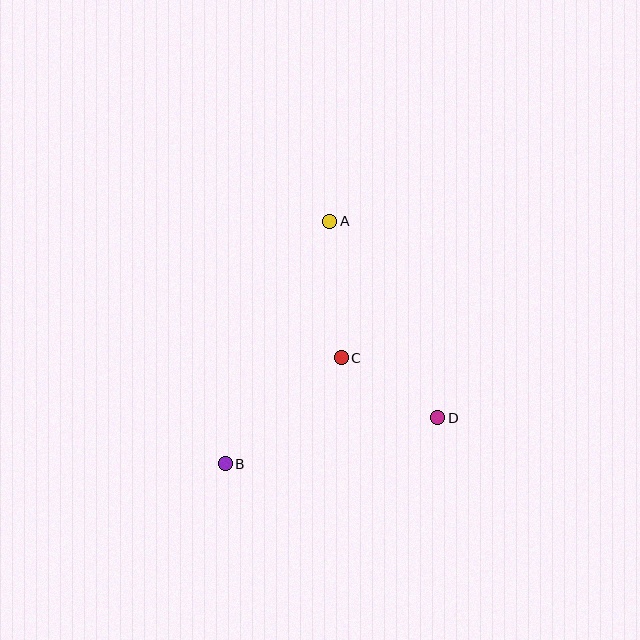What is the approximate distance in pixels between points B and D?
The distance between B and D is approximately 217 pixels.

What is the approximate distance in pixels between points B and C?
The distance between B and C is approximately 157 pixels.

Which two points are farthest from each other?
Points A and B are farthest from each other.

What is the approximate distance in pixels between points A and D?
The distance between A and D is approximately 224 pixels.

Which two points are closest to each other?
Points C and D are closest to each other.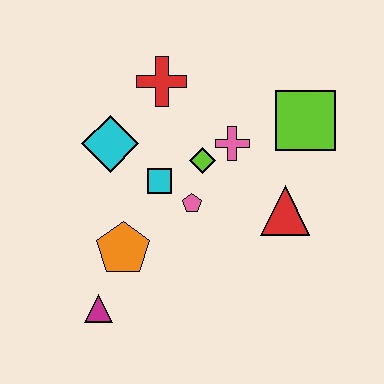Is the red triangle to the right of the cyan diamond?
Yes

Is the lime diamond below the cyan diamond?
Yes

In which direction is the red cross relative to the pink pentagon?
The red cross is above the pink pentagon.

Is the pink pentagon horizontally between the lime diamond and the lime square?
No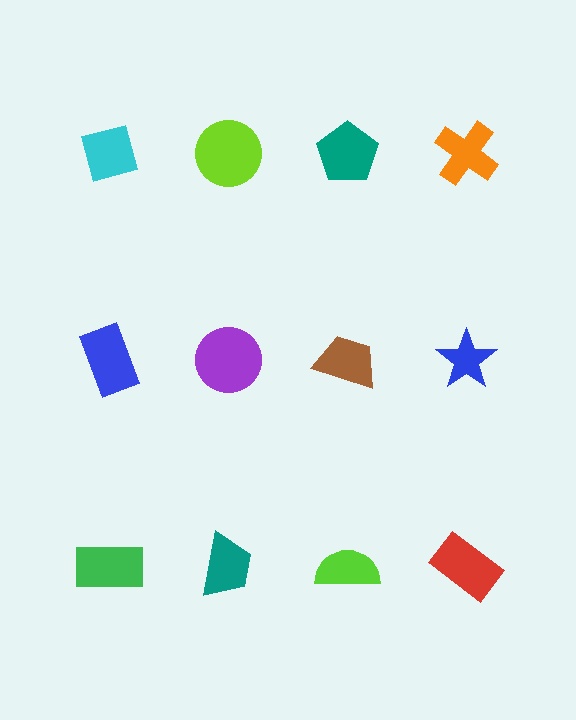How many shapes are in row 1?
4 shapes.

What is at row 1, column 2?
A lime circle.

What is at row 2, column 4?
A blue star.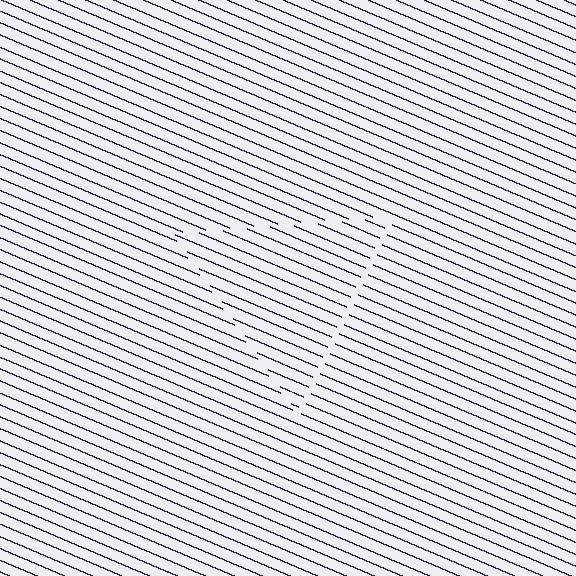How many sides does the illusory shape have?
3 sides — the line-ends trace a triangle.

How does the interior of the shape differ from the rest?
The interior of the shape contains the same grating, shifted by half a period — the contour is defined by the phase discontinuity where line-ends from the inner and outer gratings abut.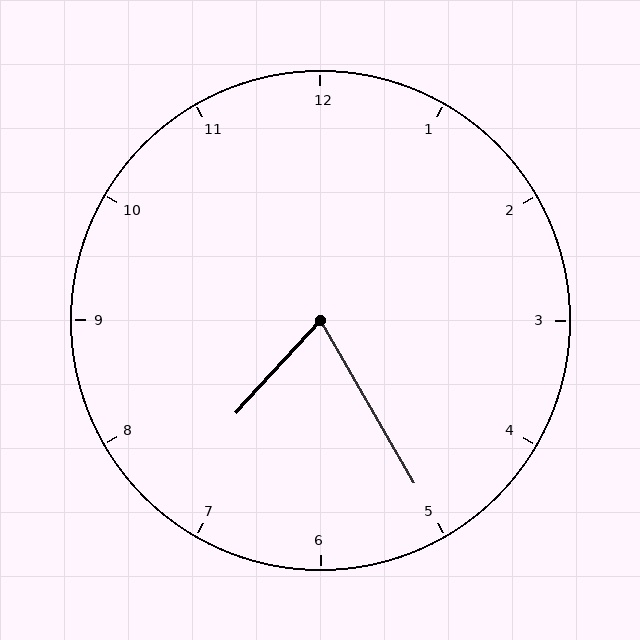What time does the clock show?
7:25.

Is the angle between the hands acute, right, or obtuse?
It is acute.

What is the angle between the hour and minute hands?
Approximately 72 degrees.